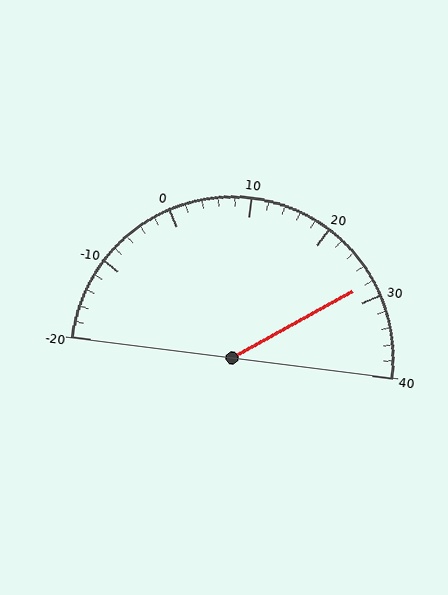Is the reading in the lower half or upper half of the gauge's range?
The reading is in the upper half of the range (-20 to 40).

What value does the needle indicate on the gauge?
The needle indicates approximately 28.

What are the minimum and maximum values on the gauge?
The gauge ranges from -20 to 40.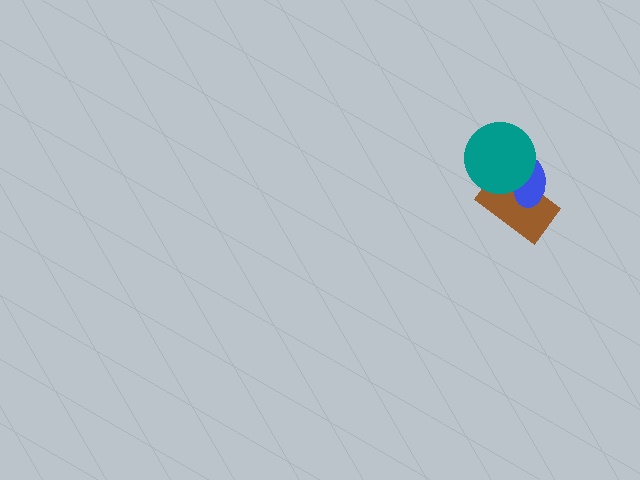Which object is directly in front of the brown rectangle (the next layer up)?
The blue ellipse is directly in front of the brown rectangle.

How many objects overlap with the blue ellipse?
2 objects overlap with the blue ellipse.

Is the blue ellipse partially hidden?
Yes, it is partially covered by another shape.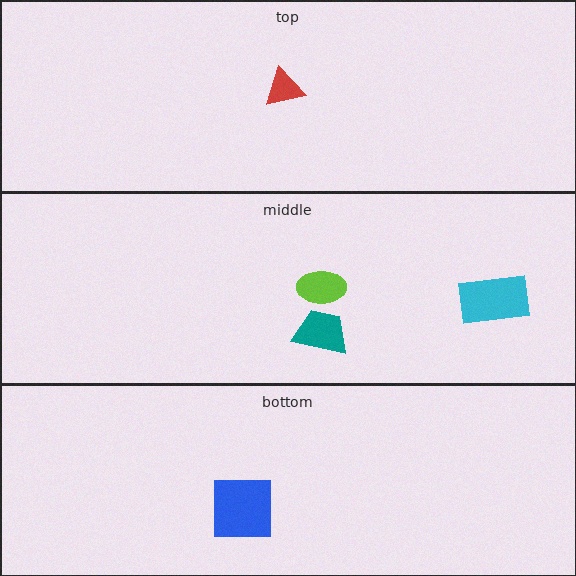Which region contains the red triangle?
The top region.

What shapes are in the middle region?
The cyan rectangle, the teal trapezoid, the lime ellipse.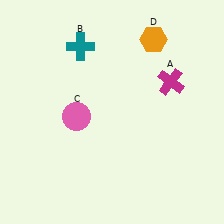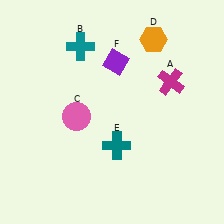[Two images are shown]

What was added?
A teal cross (E), a purple diamond (F) were added in Image 2.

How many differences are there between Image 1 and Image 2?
There are 2 differences between the two images.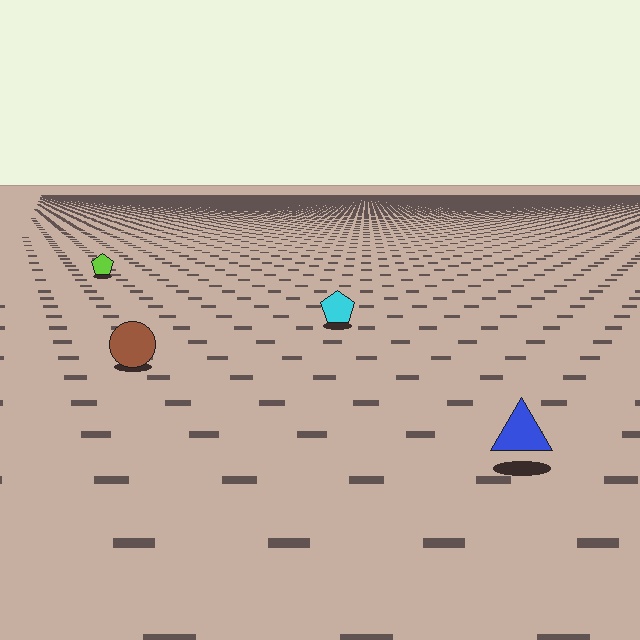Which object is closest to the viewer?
The blue triangle is closest. The texture marks near it are larger and more spread out.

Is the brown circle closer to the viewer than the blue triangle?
No. The blue triangle is closer — you can tell from the texture gradient: the ground texture is coarser near it.